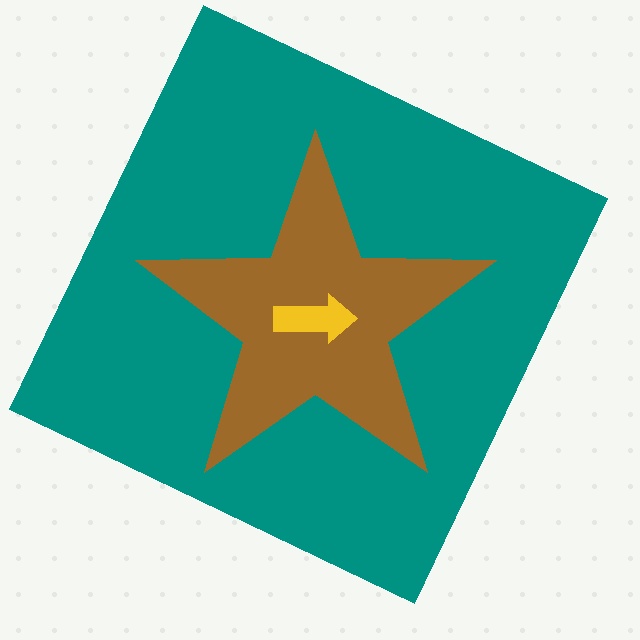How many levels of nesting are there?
3.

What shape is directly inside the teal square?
The brown star.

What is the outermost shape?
The teal square.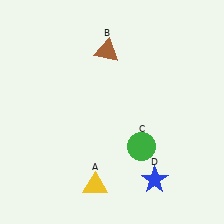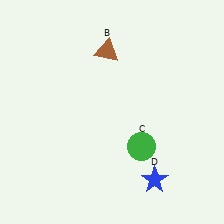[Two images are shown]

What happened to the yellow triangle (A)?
The yellow triangle (A) was removed in Image 2. It was in the bottom-left area of Image 1.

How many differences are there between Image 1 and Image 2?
There is 1 difference between the two images.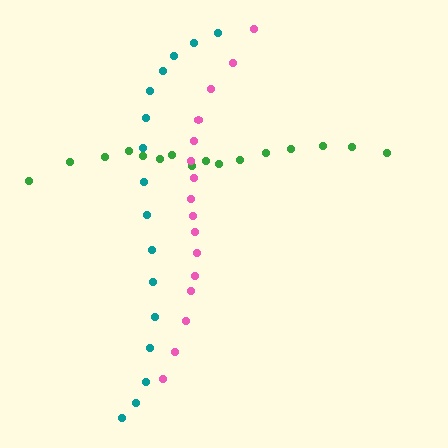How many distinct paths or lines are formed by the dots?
There are 3 distinct paths.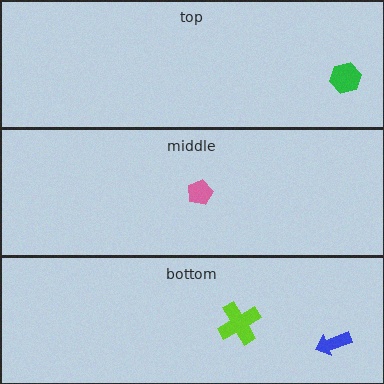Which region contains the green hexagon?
The top region.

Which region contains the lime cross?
The bottom region.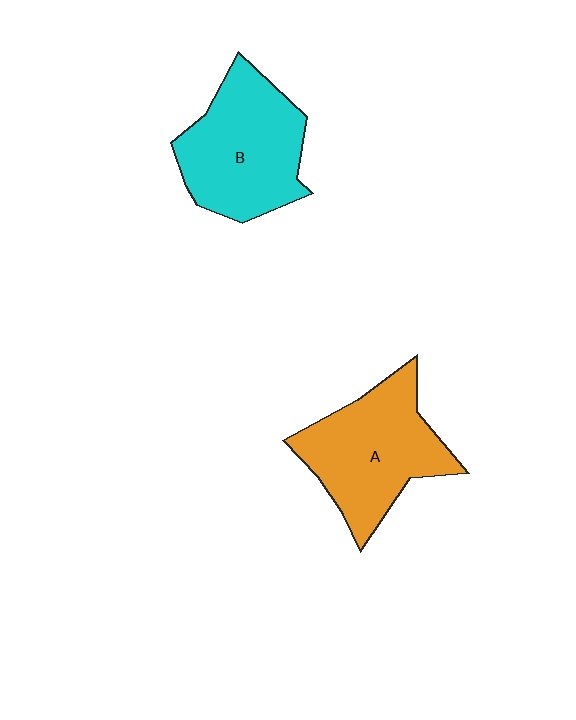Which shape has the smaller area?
Shape A (orange).